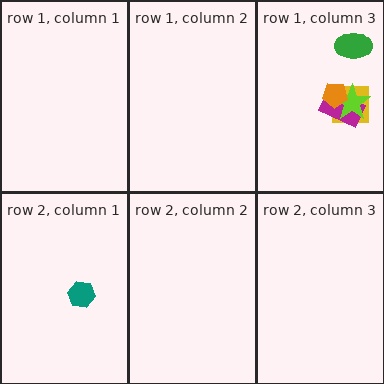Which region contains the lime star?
The row 1, column 3 region.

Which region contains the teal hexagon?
The row 2, column 1 region.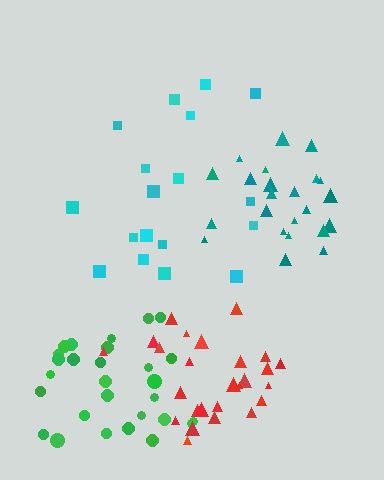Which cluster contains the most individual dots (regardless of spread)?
Green (28).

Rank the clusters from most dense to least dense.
teal, red, green, cyan.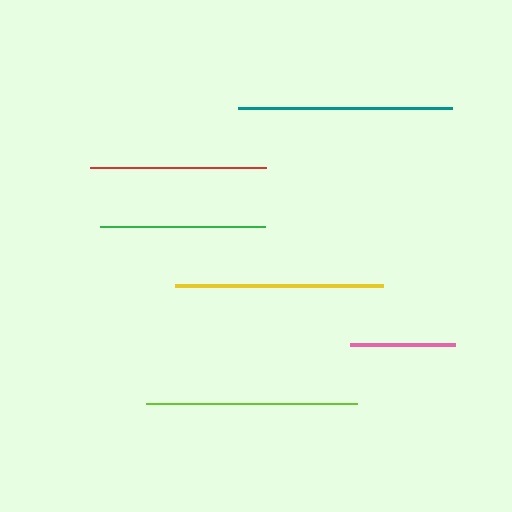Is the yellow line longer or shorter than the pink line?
The yellow line is longer than the pink line.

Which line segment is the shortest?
The pink line is the shortest at approximately 104 pixels.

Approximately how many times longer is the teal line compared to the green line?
The teal line is approximately 1.3 times the length of the green line.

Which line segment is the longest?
The teal line is the longest at approximately 214 pixels.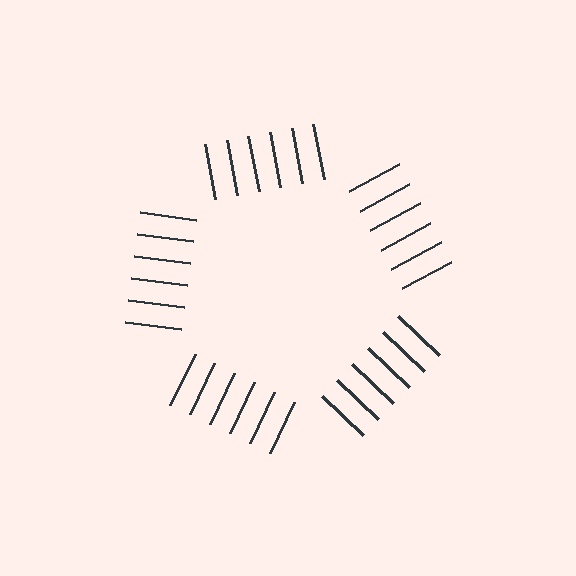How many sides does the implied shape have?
5 sides — the line-ends trace a pentagon.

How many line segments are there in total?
30 — 6 along each of the 5 edges.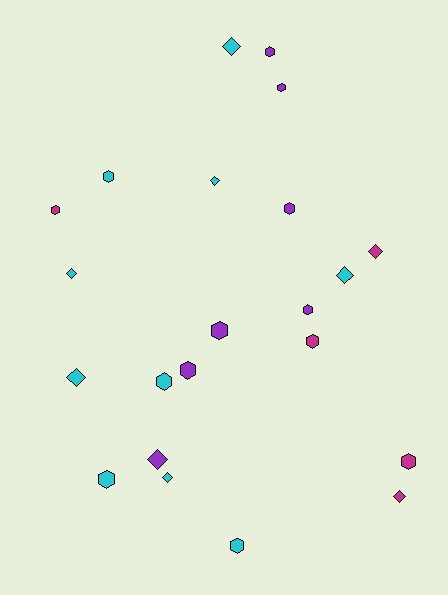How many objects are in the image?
There are 22 objects.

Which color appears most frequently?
Cyan, with 10 objects.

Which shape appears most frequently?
Hexagon, with 13 objects.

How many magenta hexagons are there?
There are 3 magenta hexagons.